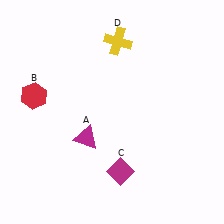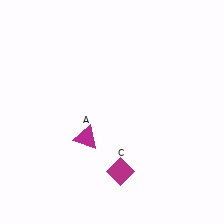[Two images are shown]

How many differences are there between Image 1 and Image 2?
There are 2 differences between the two images.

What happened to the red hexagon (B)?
The red hexagon (B) was removed in Image 2. It was in the top-left area of Image 1.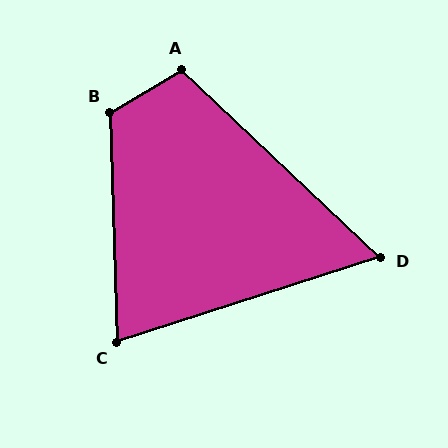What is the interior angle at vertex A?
Approximately 106 degrees (obtuse).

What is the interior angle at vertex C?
Approximately 74 degrees (acute).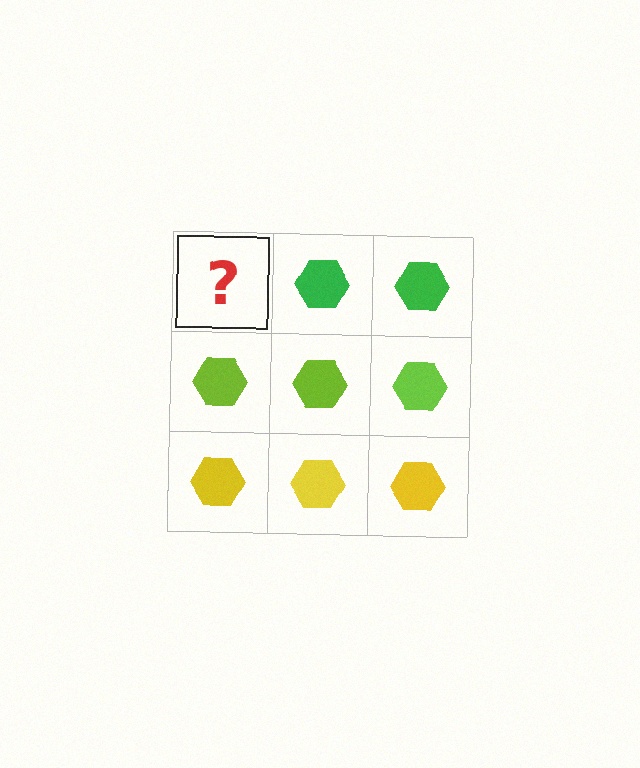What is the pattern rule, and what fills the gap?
The rule is that each row has a consistent color. The gap should be filled with a green hexagon.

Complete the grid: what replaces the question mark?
The question mark should be replaced with a green hexagon.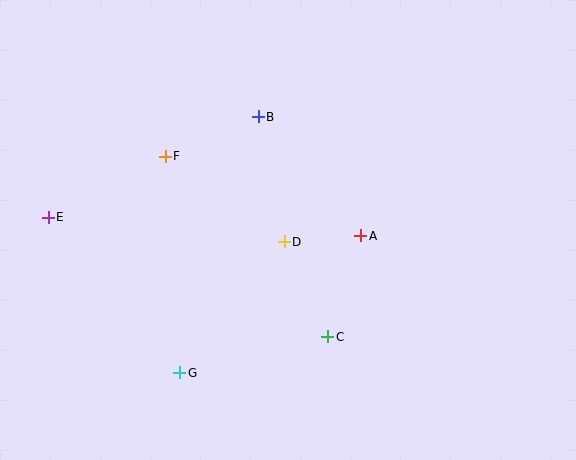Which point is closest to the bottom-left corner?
Point G is closest to the bottom-left corner.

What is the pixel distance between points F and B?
The distance between F and B is 101 pixels.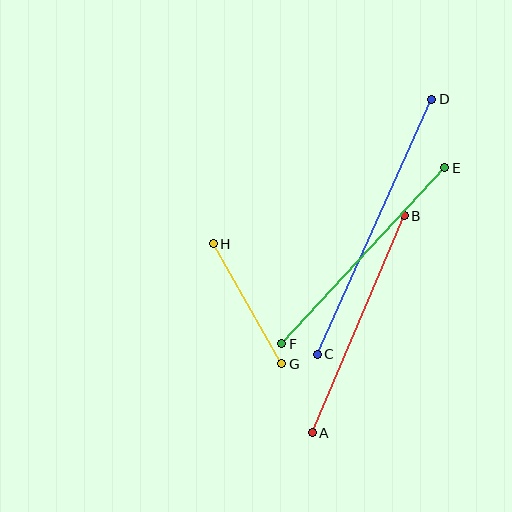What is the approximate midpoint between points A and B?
The midpoint is at approximately (358, 324) pixels.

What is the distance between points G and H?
The distance is approximately 138 pixels.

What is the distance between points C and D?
The distance is approximately 280 pixels.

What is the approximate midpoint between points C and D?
The midpoint is at approximately (374, 227) pixels.